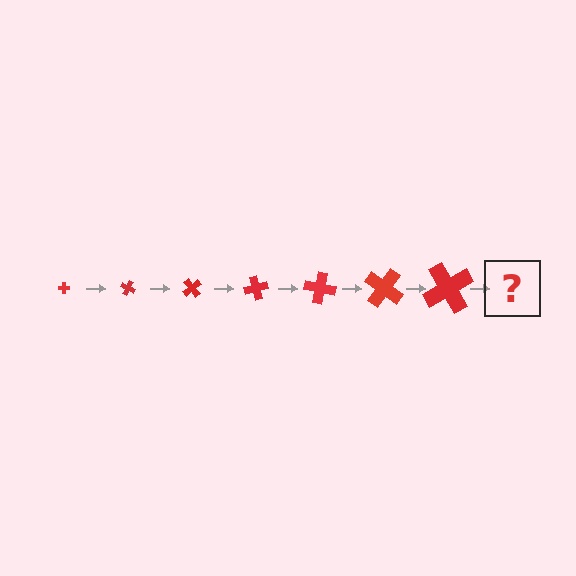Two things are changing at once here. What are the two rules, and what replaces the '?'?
The two rules are that the cross grows larger each step and it rotates 25 degrees each step. The '?' should be a cross, larger than the previous one and rotated 175 degrees from the start.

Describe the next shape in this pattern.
It should be a cross, larger than the previous one and rotated 175 degrees from the start.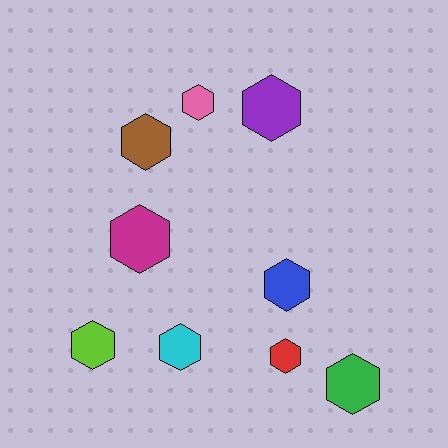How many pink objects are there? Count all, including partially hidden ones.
There is 1 pink object.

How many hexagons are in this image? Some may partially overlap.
There are 9 hexagons.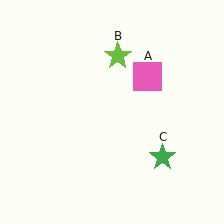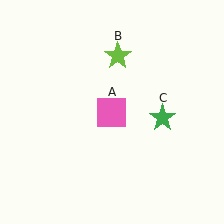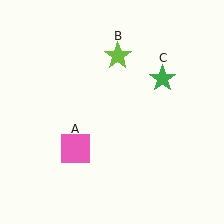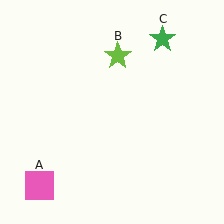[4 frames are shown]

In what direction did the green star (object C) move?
The green star (object C) moved up.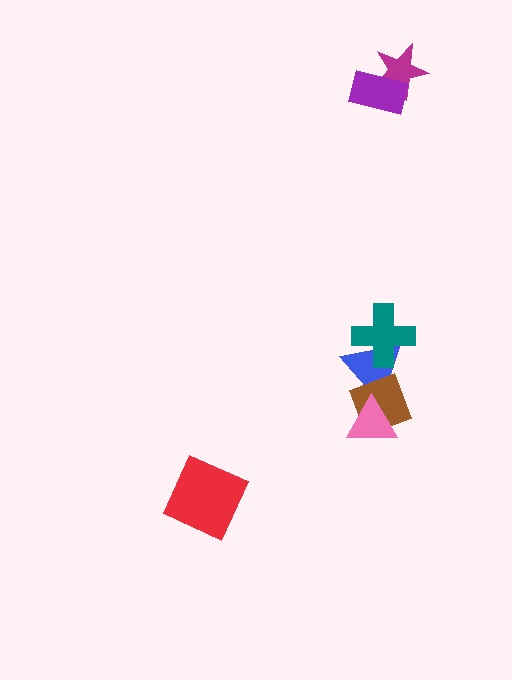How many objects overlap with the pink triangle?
2 objects overlap with the pink triangle.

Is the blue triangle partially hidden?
Yes, it is partially covered by another shape.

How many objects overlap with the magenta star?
1 object overlaps with the magenta star.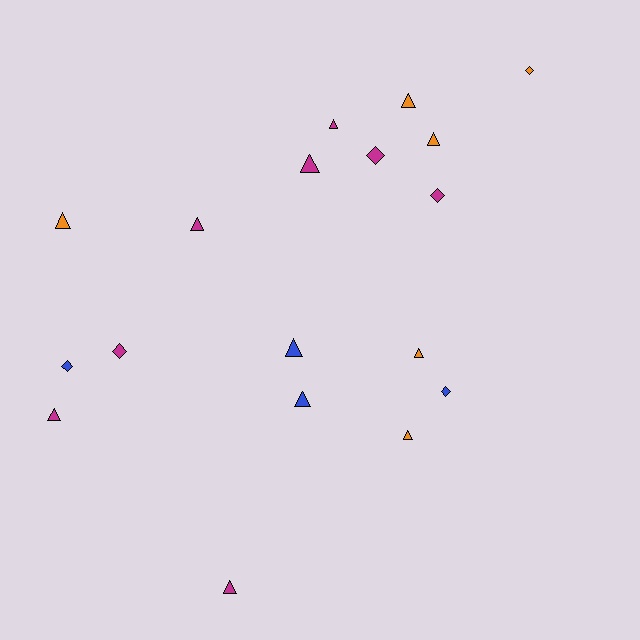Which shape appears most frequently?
Triangle, with 12 objects.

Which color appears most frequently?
Magenta, with 8 objects.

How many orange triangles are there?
There are 5 orange triangles.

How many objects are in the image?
There are 18 objects.